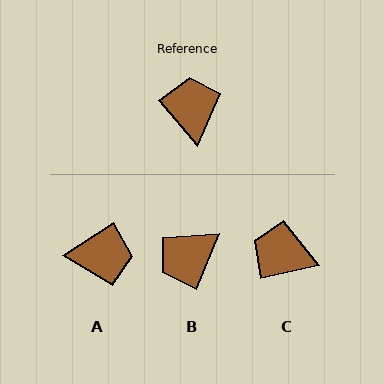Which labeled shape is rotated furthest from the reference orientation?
B, about 117 degrees away.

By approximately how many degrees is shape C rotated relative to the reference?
Approximately 63 degrees counter-clockwise.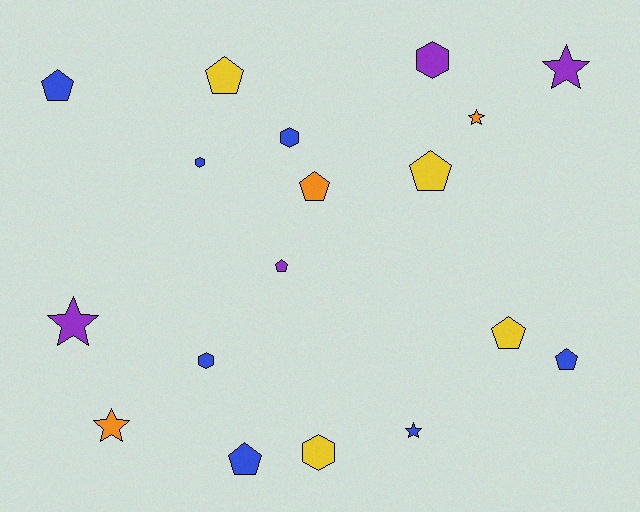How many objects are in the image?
There are 18 objects.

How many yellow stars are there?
There are no yellow stars.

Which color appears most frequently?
Blue, with 7 objects.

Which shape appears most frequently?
Pentagon, with 8 objects.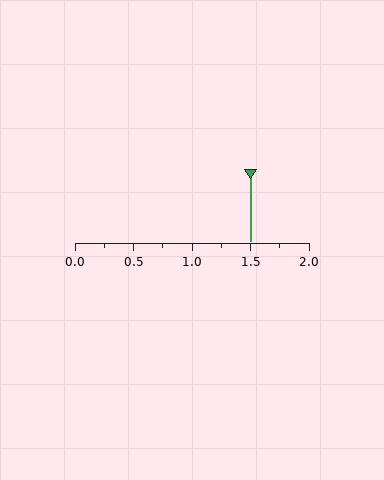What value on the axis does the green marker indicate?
The marker indicates approximately 1.5.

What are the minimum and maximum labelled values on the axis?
The axis runs from 0.0 to 2.0.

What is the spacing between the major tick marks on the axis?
The major ticks are spaced 0.5 apart.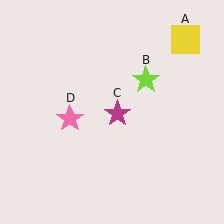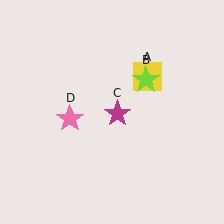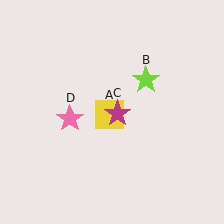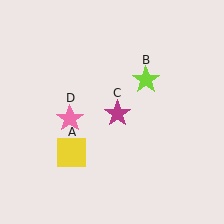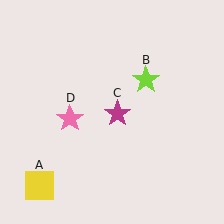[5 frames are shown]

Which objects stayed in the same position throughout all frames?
Lime star (object B) and magenta star (object C) and pink star (object D) remained stationary.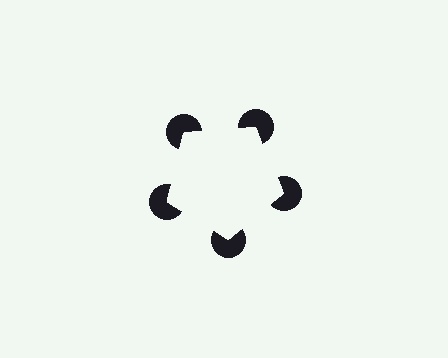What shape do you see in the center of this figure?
An illusory pentagon — its edges are inferred from the aligned wedge cuts in the pac-man discs, not physically drawn.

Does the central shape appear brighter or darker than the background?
It typically appears slightly brighter than the background, even though no actual brightness change is drawn.